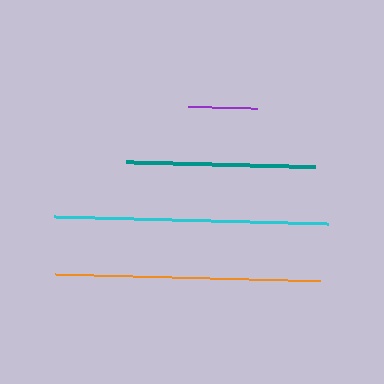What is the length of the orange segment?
The orange segment is approximately 265 pixels long.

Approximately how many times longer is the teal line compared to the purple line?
The teal line is approximately 2.8 times the length of the purple line.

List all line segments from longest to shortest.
From longest to shortest: cyan, orange, teal, purple.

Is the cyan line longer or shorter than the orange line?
The cyan line is longer than the orange line.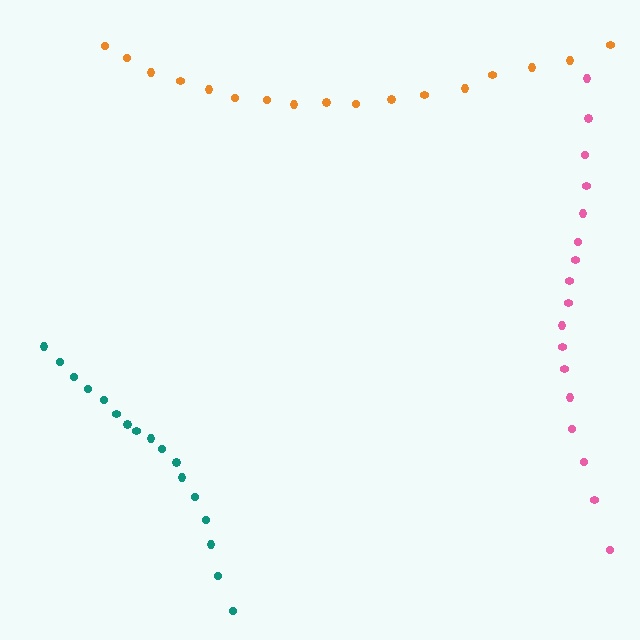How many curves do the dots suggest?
There are 3 distinct paths.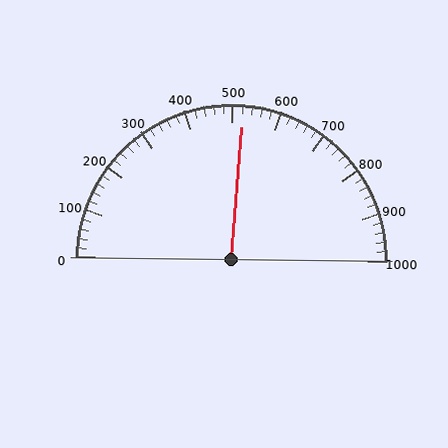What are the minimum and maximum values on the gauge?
The gauge ranges from 0 to 1000.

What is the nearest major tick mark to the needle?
The nearest major tick mark is 500.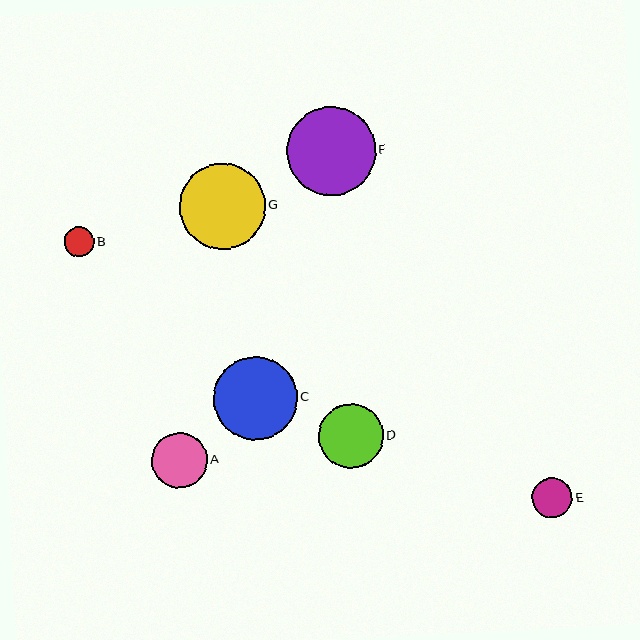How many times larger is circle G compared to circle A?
Circle G is approximately 1.5 times the size of circle A.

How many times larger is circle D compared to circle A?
Circle D is approximately 1.2 times the size of circle A.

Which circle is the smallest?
Circle B is the smallest with a size of approximately 30 pixels.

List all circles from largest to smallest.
From largest to smallest: F, G, C, D, A, E, B.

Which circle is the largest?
Circle F is the largest with a size of approximately 89 pixels.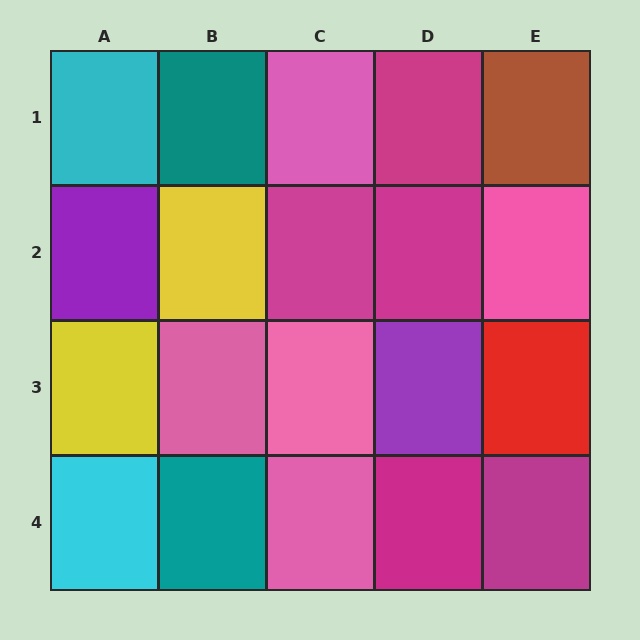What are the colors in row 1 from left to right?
Cyan, teal, pink, magenta, brown.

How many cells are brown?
1 cell is brown.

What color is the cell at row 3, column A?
Yellow.